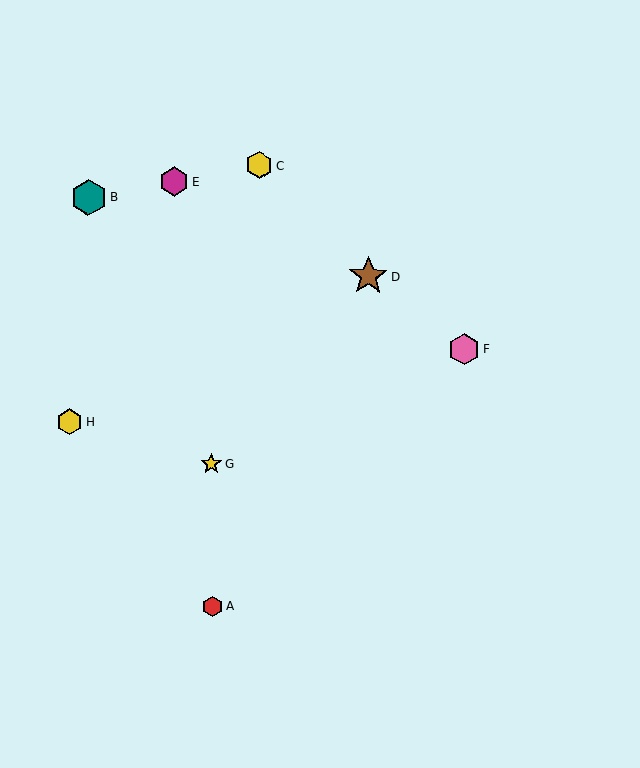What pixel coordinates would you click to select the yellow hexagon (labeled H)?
Click at (69, 421) to select the yellow hexagon H.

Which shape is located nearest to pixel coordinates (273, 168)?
The yellow hexagon (labeled C) at (259, 165) is nearest to that location.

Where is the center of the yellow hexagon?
The center of the yellow hexagon is at (259, 165).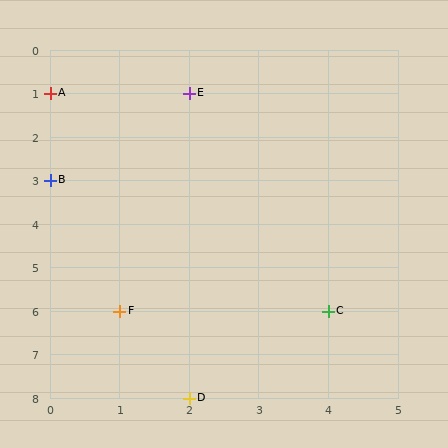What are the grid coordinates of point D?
Point D is at grid coordinates (2, 8).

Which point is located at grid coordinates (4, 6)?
Point C is at (4, 6).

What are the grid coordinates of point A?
Point A is at grid coordinates (0, 1).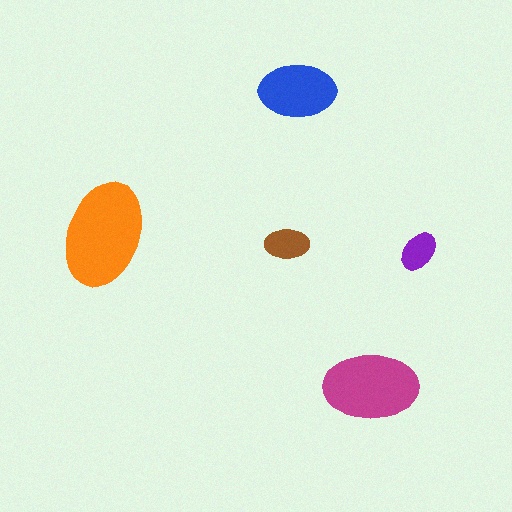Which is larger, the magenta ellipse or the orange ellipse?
The orange one.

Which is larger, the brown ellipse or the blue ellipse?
The blue one.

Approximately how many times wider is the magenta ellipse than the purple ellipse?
About 2.5 times wider.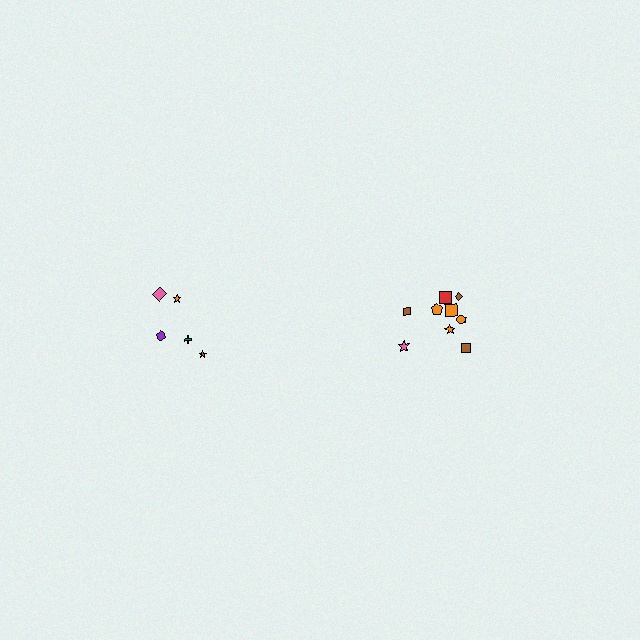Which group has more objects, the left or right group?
The right group.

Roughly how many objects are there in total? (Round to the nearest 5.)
Roughly 15 objects in total.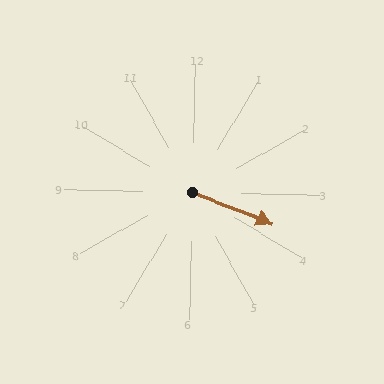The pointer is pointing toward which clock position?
Roughly 4 o'clock.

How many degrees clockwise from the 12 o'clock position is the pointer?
Approximately 110 degrees.